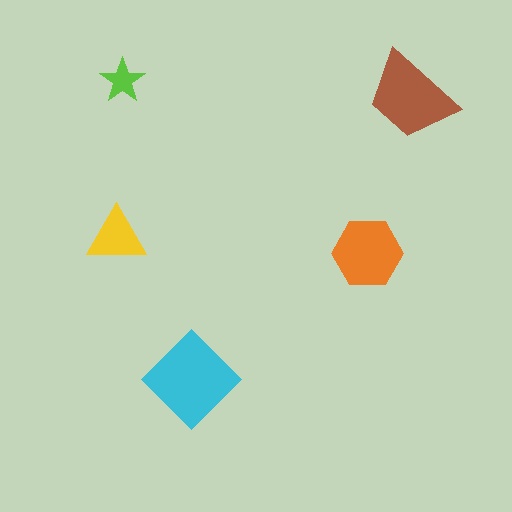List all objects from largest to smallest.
The cyan diamond, the brown trapezoid, the orange hexagon, the yellow triangle, the lime star.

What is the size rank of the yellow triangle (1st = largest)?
4th.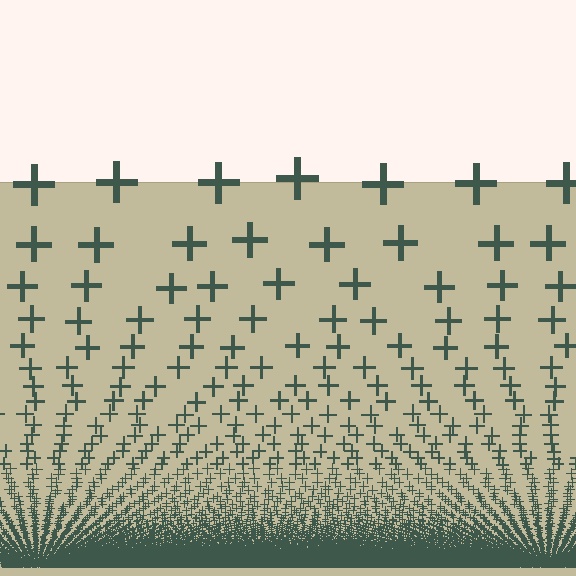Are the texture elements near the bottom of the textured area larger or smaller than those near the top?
Smaller. The gradient is inverted — elements near the bottom are smaller and denser.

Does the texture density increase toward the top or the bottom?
Density increases toward the bottom.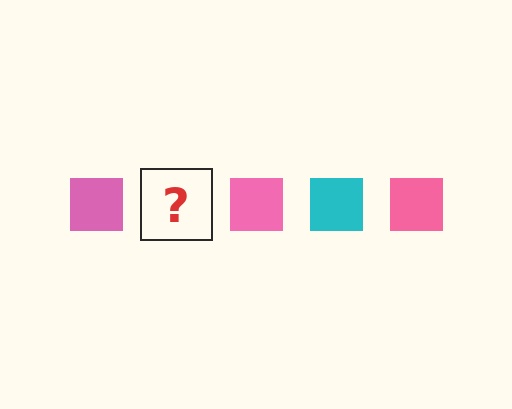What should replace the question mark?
The question mark should be replaced with a cyan square.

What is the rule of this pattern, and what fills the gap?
The rule is that the pattern cycles through pink, cyan squares. The gap should be filled with a cyan square.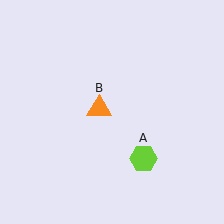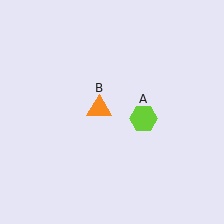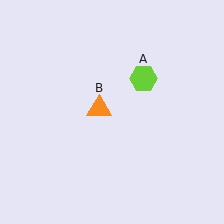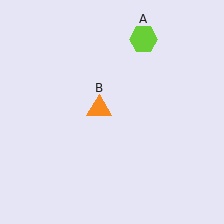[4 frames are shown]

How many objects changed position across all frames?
1 object changed position: lime hexagon (object A).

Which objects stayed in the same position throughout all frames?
Orange triangle (object B) remained stationary.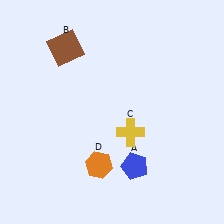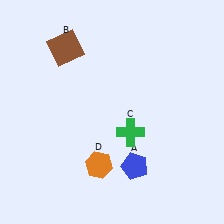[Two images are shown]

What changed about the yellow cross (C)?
In Image 1, C is yellow. In Image 2, it changed to green.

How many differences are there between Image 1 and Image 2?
There is 1 difference between the two images.